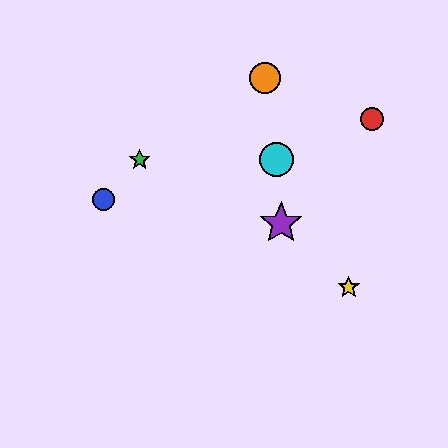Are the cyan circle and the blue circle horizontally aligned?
No, the cyan circle is at y≈160 and the blue circle is at y≈200.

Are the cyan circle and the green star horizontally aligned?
Yes, both are at y≈160.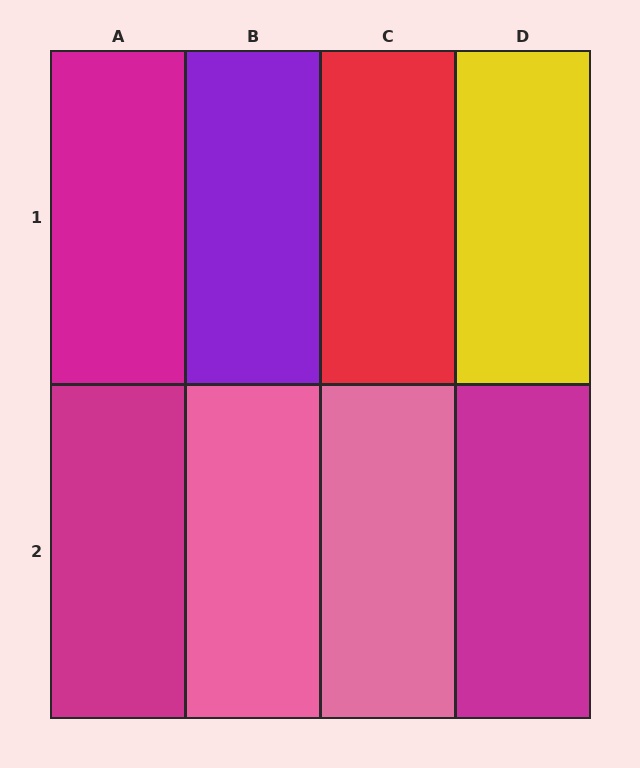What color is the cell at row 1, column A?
Magenta.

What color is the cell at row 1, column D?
Yellow.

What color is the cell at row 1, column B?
Purple.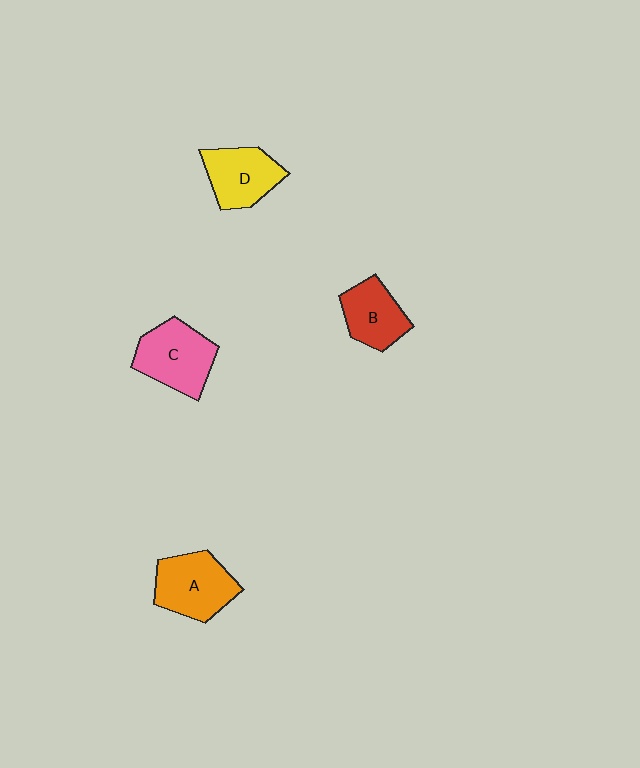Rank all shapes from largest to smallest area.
From largest to smallest: C (pink), A (orange), D (yellow), B (red).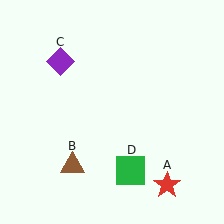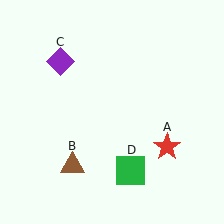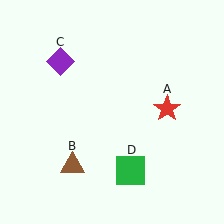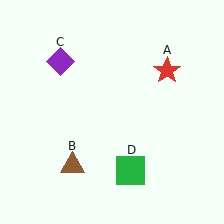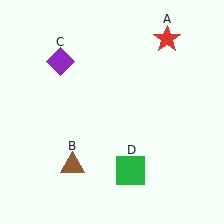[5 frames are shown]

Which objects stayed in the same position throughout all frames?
Brown triangle (object B) and purple diamond (object C) and green square (object D) remained stationary.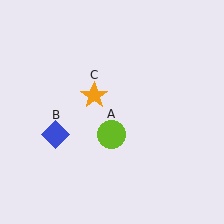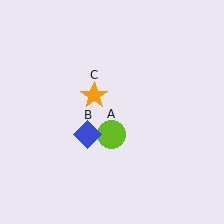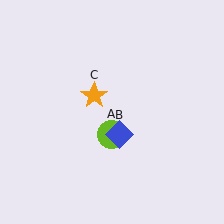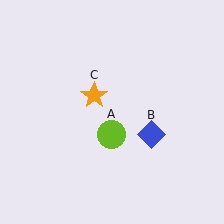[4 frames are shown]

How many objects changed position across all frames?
1 object changed position: blue diamond (object B).